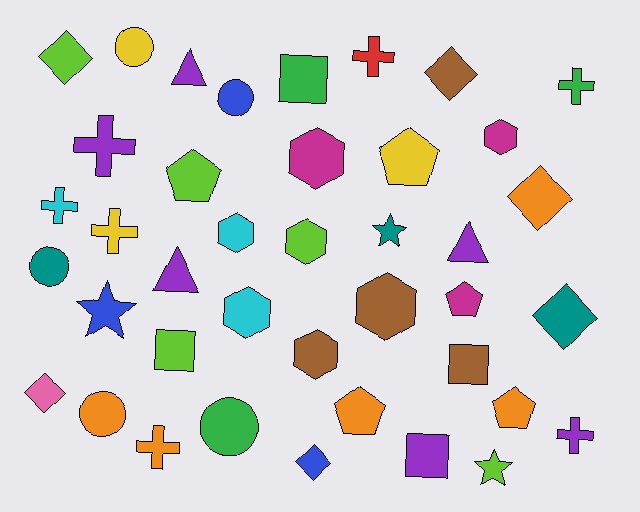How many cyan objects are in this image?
There are 3 cyan objects.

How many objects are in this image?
There are 40 objects.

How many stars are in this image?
There are 3 stars.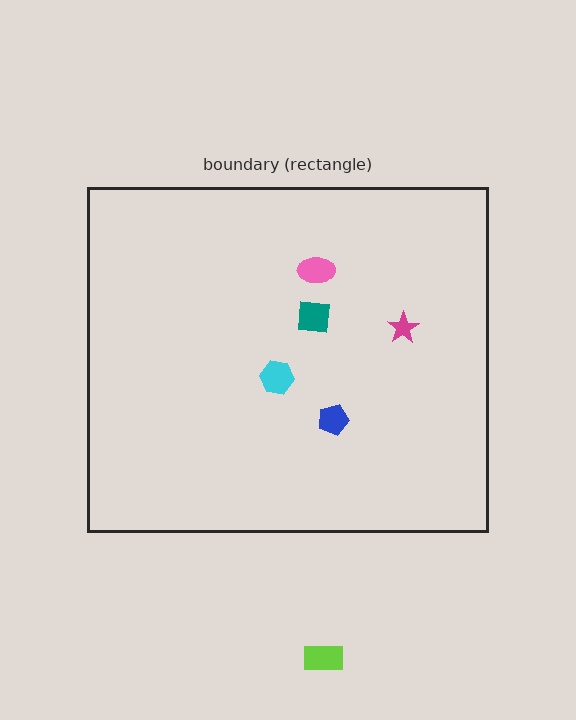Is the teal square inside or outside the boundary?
Inside.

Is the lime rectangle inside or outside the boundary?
Outside.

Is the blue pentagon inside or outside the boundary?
Inside.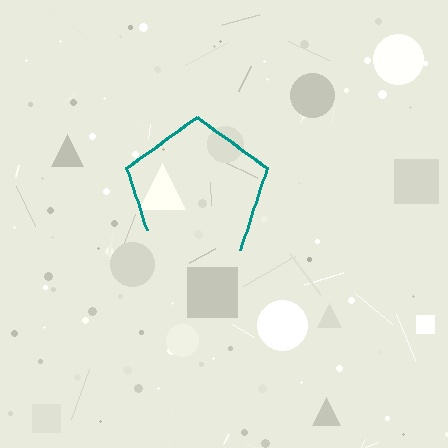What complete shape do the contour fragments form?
The contour fragments form a pentagon.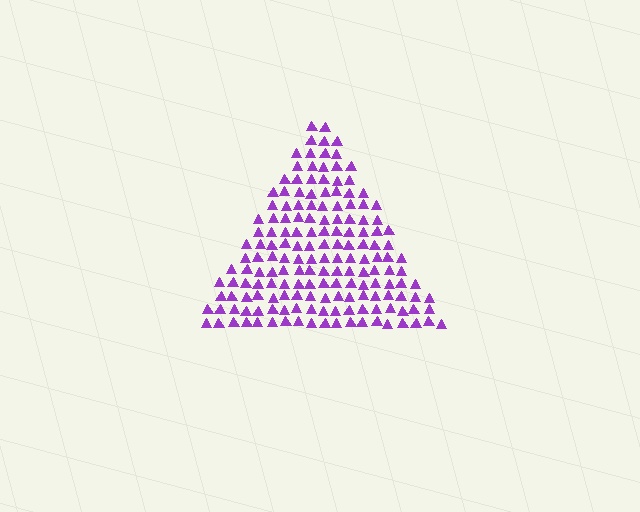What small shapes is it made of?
It is made of small triangles.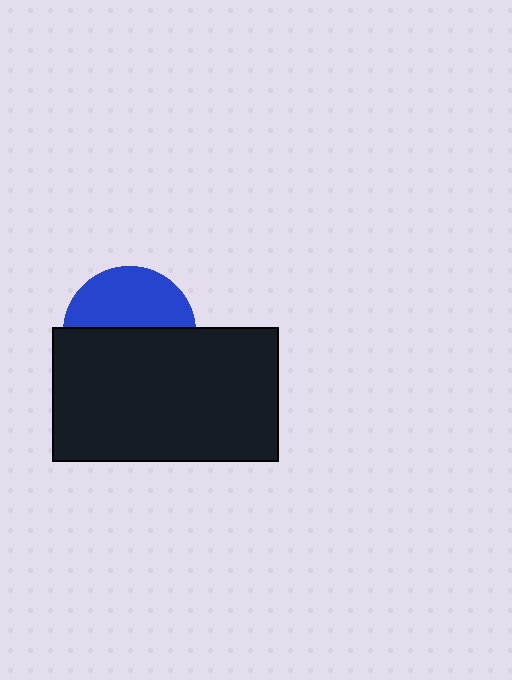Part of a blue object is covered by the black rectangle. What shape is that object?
It is a circle.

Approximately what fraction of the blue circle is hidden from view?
Roughly 54% of the blue circle is hidden behind the black rectangle.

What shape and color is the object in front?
The object in front is a black rectangle.